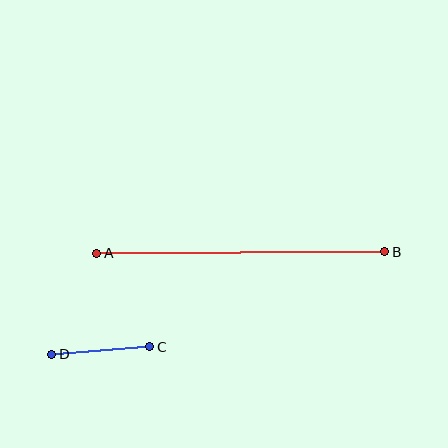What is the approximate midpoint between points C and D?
The midpoint is at approximately (101, 351) pixels.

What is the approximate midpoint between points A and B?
The midpoint is at approximately (241, 252) pixels.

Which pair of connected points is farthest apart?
Points A and B are farthest apart.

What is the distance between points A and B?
The distance is approximately 288 pixels.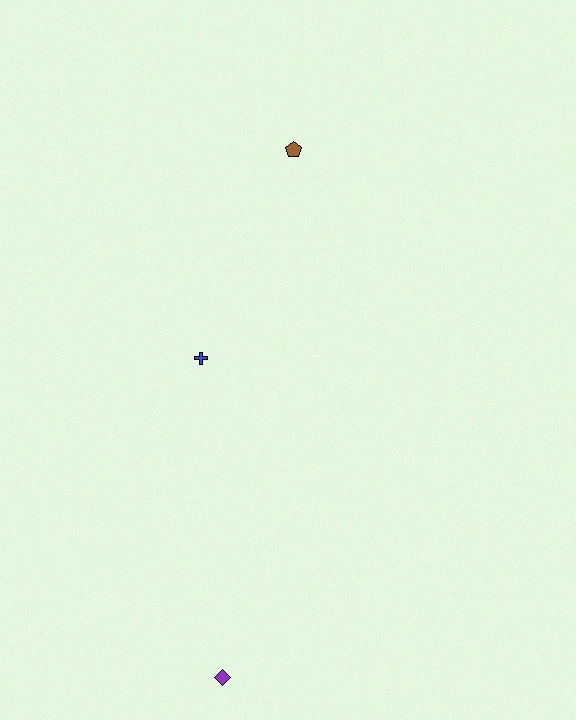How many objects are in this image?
There are 3 objects.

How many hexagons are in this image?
There are no hexagons.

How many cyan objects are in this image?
There are no cyan objects.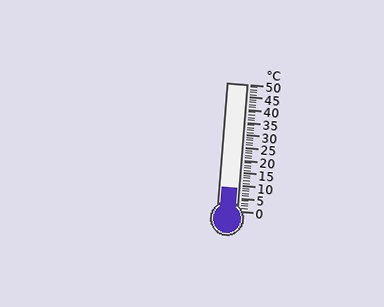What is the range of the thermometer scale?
The thermometer scale ranges from 0°C to 50°C.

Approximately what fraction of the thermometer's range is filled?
The thermometer is filled to approximately 20% of its range.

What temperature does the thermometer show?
The thermometer shows approximately 9°C.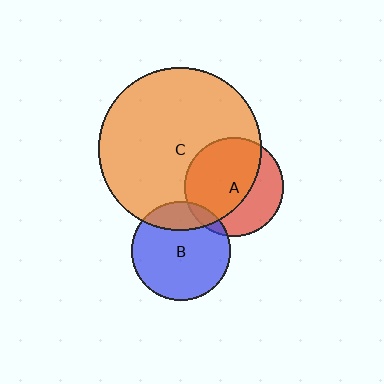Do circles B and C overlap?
Yes.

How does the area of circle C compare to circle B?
Approximately 2.7 times.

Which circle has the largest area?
Circle C (orange).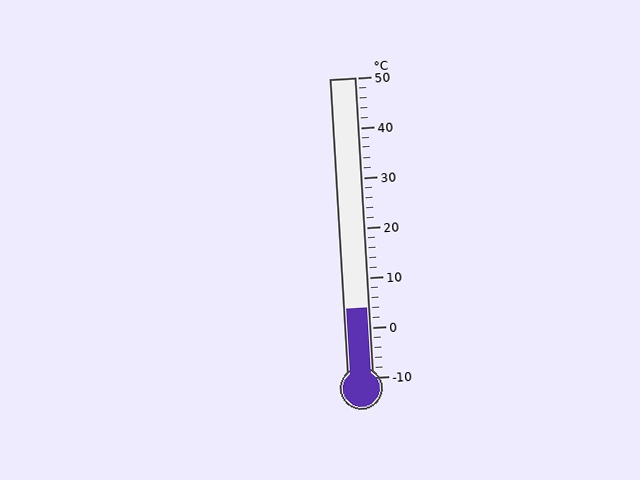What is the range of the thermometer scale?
The thermometer scale ranges from -10°C to 50°C.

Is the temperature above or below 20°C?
The temperature is below 20°C.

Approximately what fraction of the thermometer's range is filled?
The thermometer is filled to approximately 25% of its range.